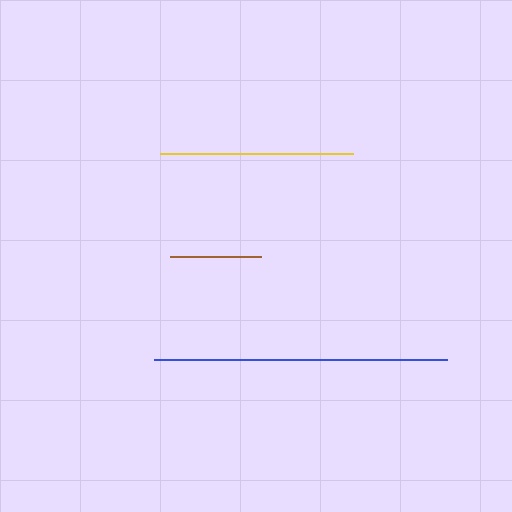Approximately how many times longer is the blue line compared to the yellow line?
The blue line is approximately 1.5 times the length of the yellow line.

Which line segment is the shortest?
The brown line is the shortest at approximately 91 pixels.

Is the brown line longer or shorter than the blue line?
The blue line is longer than the brown line.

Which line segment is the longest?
The blue line is the longest at approximately 293 pixels.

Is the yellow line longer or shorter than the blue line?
The blue line is longer than the yellow line.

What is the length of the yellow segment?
The yellow segment is approximately 193 pixels long.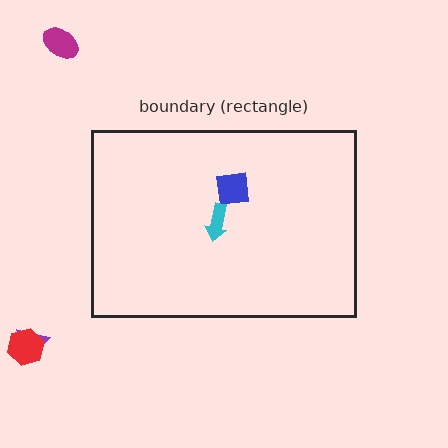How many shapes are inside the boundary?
2 inside, 3 outside.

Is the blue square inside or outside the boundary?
Inside.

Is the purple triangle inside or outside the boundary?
Outside.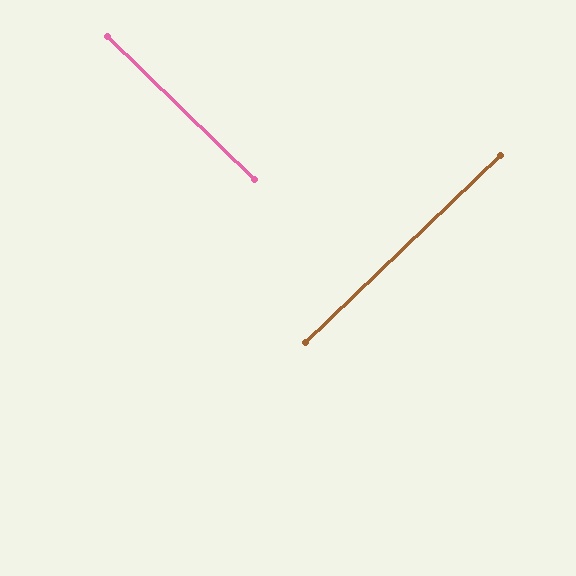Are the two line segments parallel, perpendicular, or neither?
Perpendicular — they meet at approximately 88°.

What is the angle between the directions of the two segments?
Approximately 88 degrees.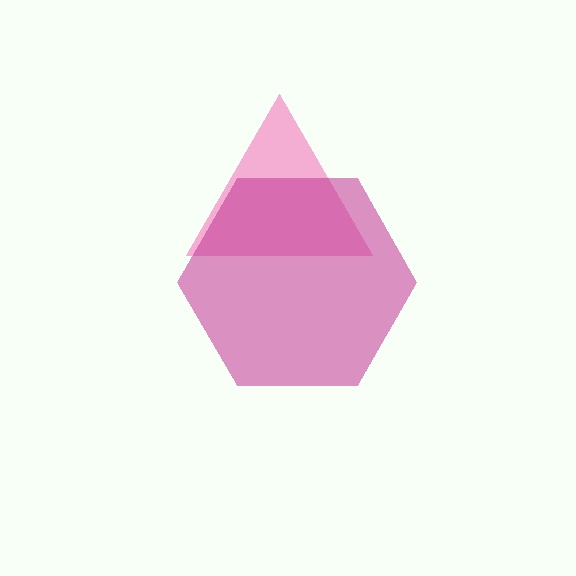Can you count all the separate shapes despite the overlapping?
Yes, there are 2 separate shapes.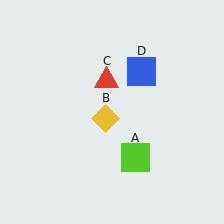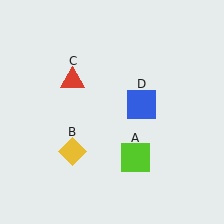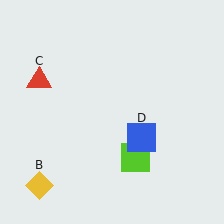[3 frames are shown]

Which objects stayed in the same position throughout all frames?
Lime square (object A) remained stationary.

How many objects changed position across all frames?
3 objects changed position: yellow diamond (object B), red triangle (object C), blue square (object D).